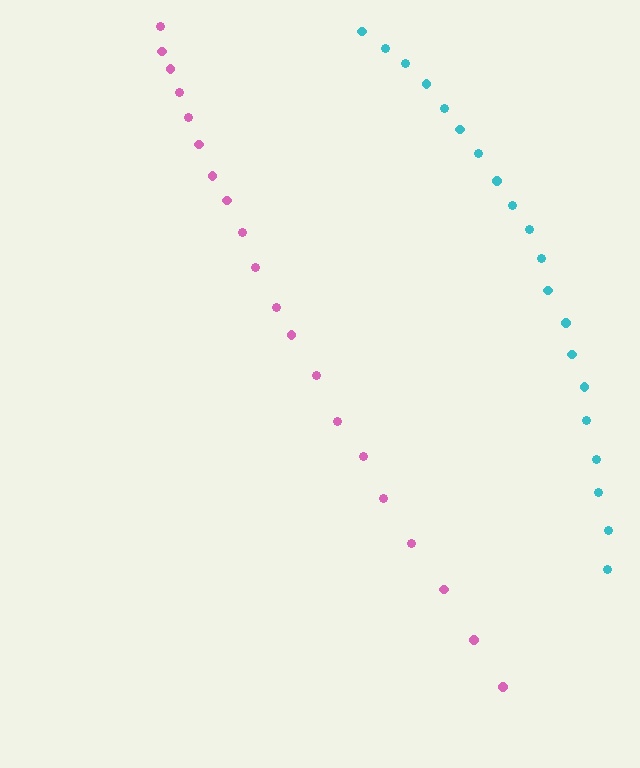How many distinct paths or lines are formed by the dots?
There are 2 distinct paths.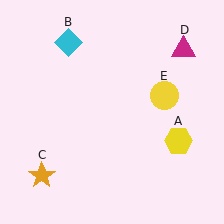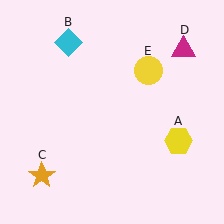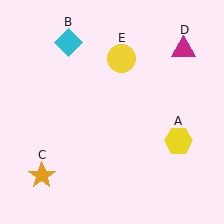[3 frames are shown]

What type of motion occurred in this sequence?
The yellow circle (object E) rotated counterclockwise around the center of the scene.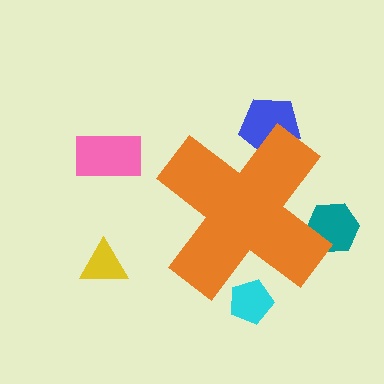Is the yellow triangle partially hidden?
No, the yellow triangle is fully visible.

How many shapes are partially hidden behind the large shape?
3 shapes are partially hidden.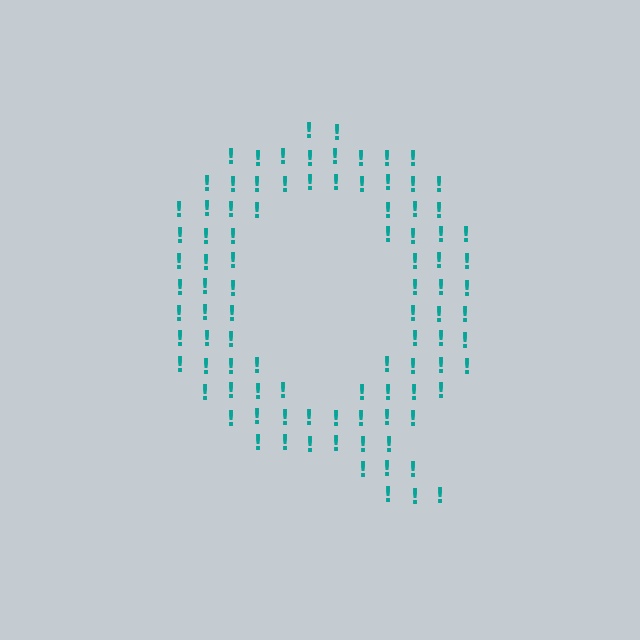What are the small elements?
The small elements are exclamation marks.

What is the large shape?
The large shape is the letter Q.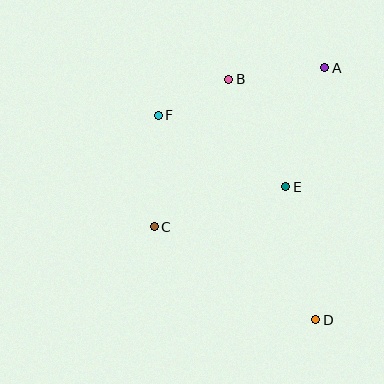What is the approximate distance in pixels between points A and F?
The distance between A and F is approximately 173 pixels.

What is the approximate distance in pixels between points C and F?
The distance between C and F is approximately 111 pixels.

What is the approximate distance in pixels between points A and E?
The distance between A and E is approximately 125 pixels.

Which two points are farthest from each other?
Points D and F are farthest from each other.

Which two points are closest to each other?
Points B and F are closest to each other.